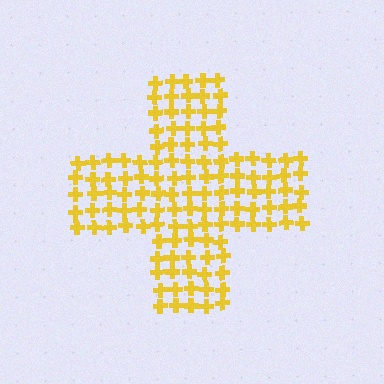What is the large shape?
The large shape is a cross.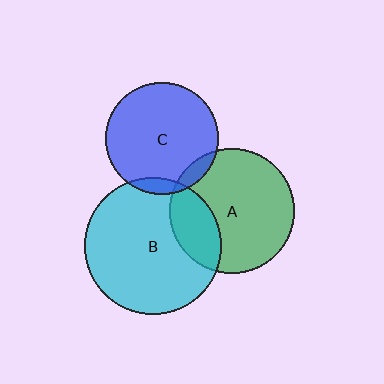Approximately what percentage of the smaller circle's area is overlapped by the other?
Approximately 5%.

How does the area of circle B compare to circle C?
Approximately 1.5 times.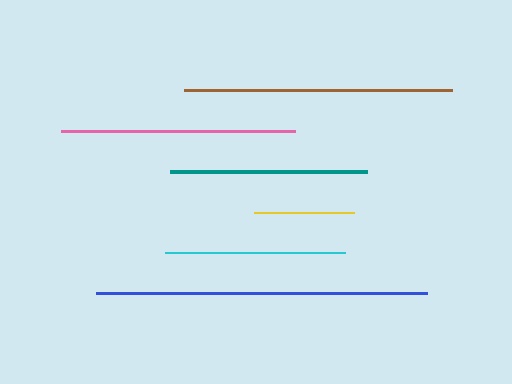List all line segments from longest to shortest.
From longest to shortest: blue, brown, pink, teal, cyan, yellow.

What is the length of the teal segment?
The teal segment is approximately 197 pixels long.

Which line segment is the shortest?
The yellow line is the shortest at approximately 101 pixels.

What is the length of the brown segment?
The brown segment is approximately 268 pixels long.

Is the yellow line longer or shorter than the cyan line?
The cyan line is longer than the yellow line.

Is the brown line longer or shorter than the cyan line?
The brown line is longer than the cyan line.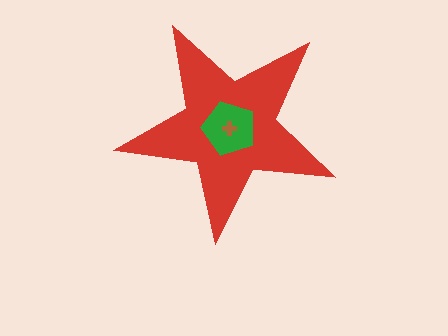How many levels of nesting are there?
3.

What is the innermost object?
The brown cross.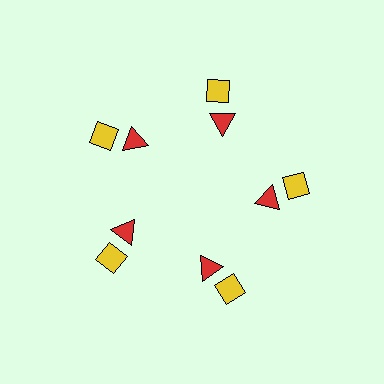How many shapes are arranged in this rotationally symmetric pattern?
There are 10 shapes, arranged in 5 groups of 2.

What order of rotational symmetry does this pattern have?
This pattern has 5-fold rotational symmetry.